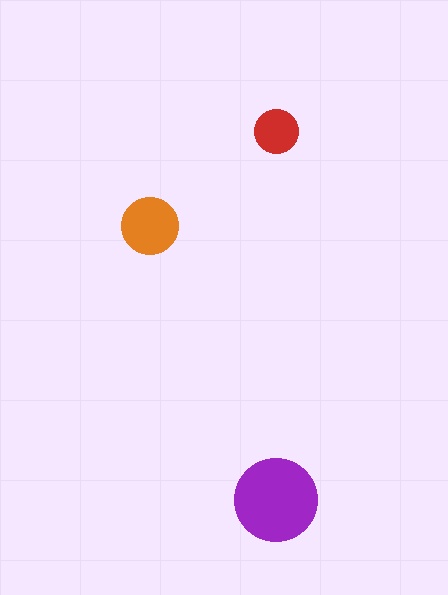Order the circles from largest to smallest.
the purple one, the orange one, the red one.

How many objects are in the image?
There are 3 objects in the image.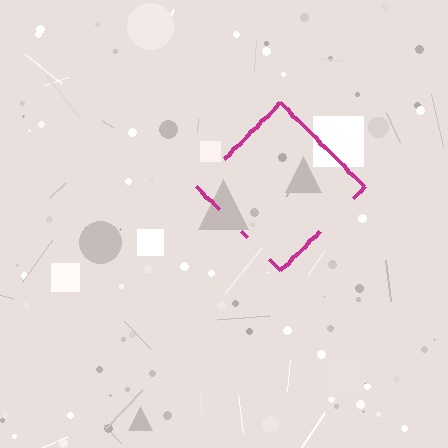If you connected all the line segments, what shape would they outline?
They would outline a diamond.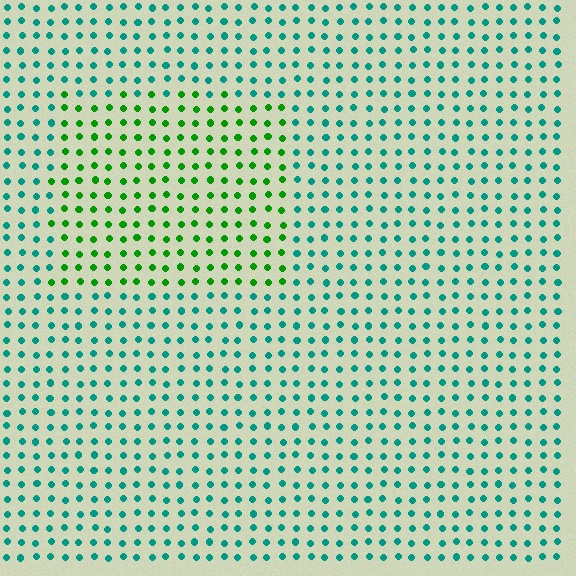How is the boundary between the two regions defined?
The boundary is defined purely by a slight shift in hue (about 51 degrees). Spacing, size, and orientation are identical on both sides.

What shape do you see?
I see a rectangle.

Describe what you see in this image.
The image is filled with small teal elements in a uniform arrangement. A rectangle-shaped region is visible where the elements are tinted to a slightly different hue, forming a subtle color boundary.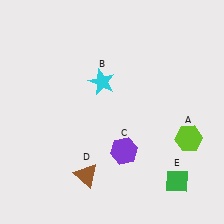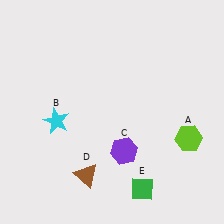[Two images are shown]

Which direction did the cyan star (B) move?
The cyan star (B) moved left.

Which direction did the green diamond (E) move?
The green diamond (E) moved left.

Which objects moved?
The objects that moved are: the cyan star (B), the green diamond (E).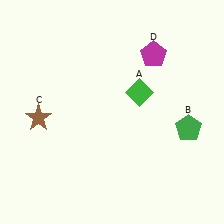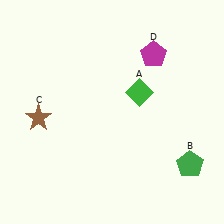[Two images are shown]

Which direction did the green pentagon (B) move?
The green pentagon (B) moved down.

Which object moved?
The green pentagon (B) moved down.